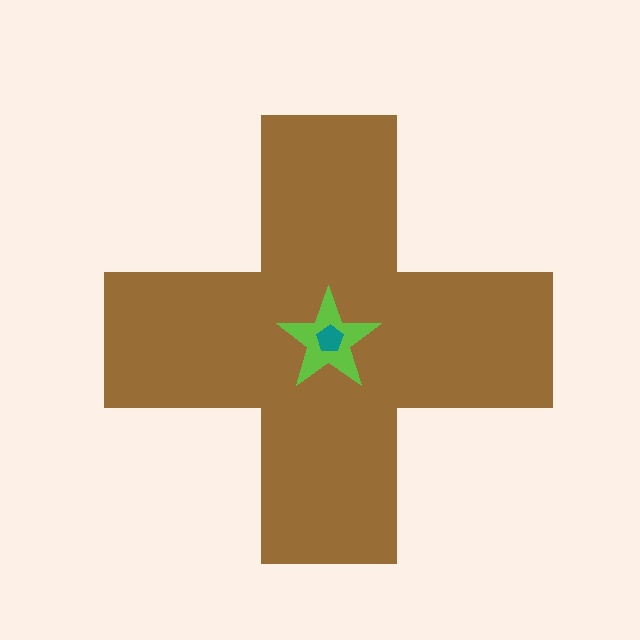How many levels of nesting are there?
3.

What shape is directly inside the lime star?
The teal pentagon.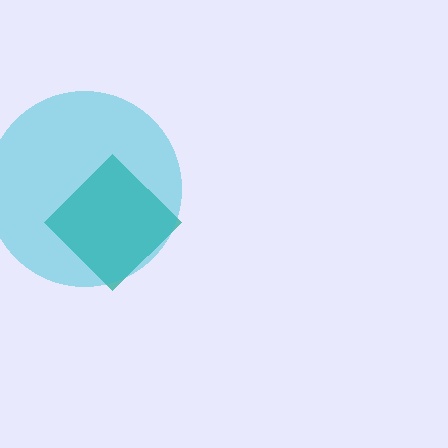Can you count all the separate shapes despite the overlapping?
Yes, there are 2 separate shapes.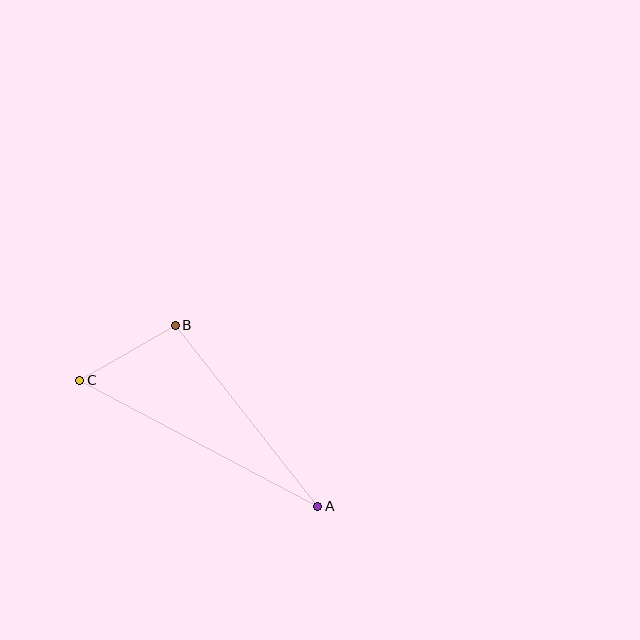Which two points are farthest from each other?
Points A and C are farthest from each other.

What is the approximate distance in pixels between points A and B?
The distance between A and B is approximately 230 pixels.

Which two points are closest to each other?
Points B and C are closest to each other.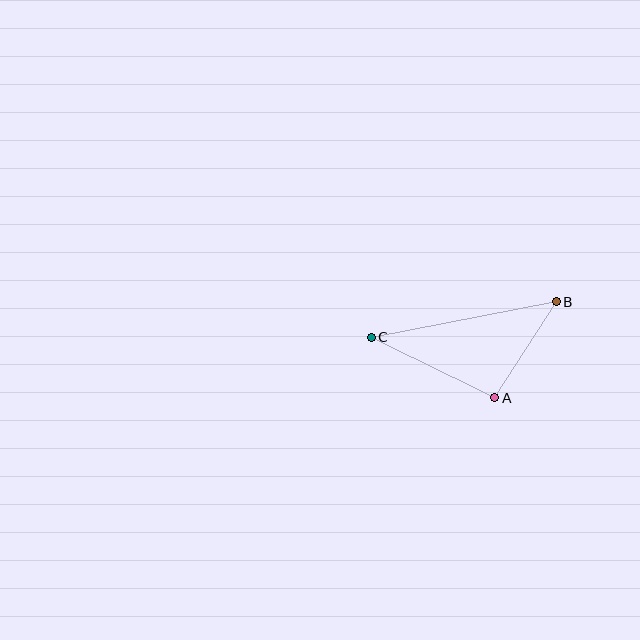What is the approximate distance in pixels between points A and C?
The distance between A and C is approximately 138 pixels.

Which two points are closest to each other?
Points A and B are closest to each other.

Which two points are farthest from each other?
Points B and C are farthest from each other.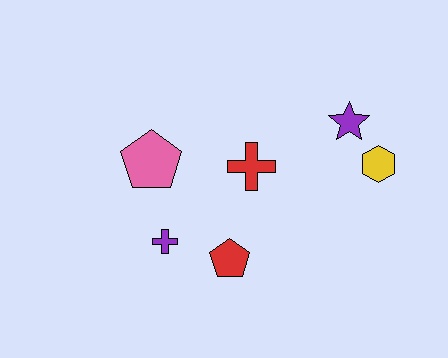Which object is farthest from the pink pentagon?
The yellow hexagon is farthest from the pink pentagon.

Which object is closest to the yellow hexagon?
The purple star is closest to the yellow hexagon.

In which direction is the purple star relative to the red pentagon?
The purple star is above the red pentagon.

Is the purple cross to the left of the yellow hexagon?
Yes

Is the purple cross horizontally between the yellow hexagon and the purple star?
No